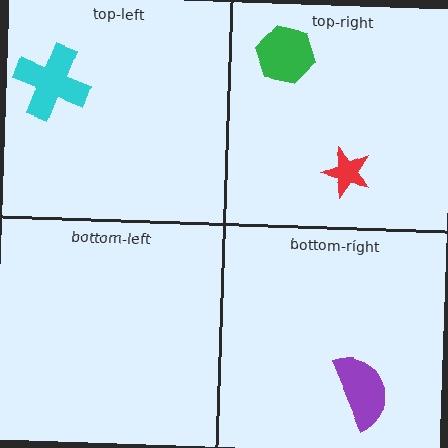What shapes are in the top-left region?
The cyan cross.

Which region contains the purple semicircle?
The bottom-right region.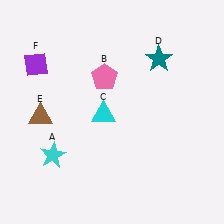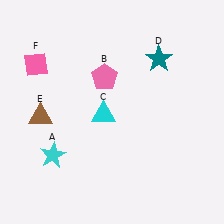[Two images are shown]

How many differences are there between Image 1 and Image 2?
There is 1 difference between the two images.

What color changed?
The diamond (F) changed from purple in Image 1 to pink in Image 2.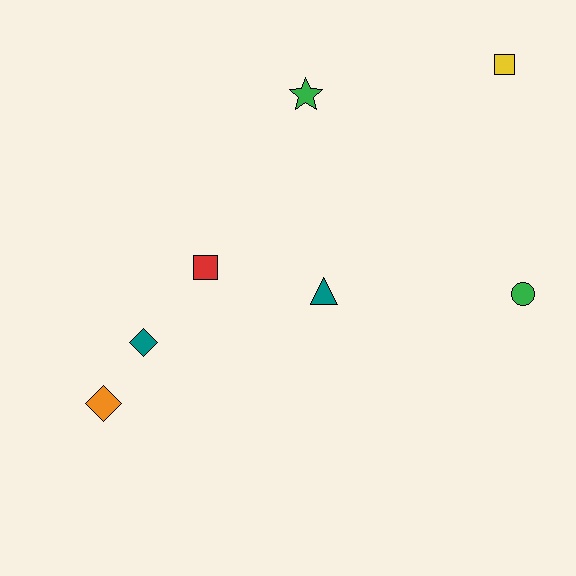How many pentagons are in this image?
There are no pentagons.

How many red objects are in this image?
There is 1 red object.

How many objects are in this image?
There are 7 objects.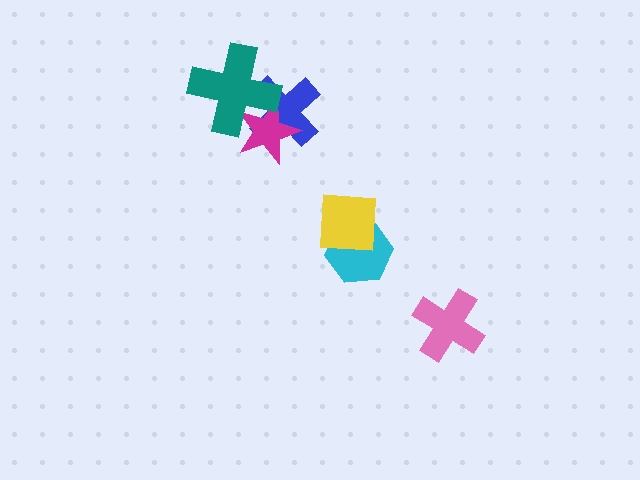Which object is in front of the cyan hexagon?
The yellow square is in front of the cyan hexagon.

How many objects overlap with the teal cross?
2 objects overlap with the teal cross.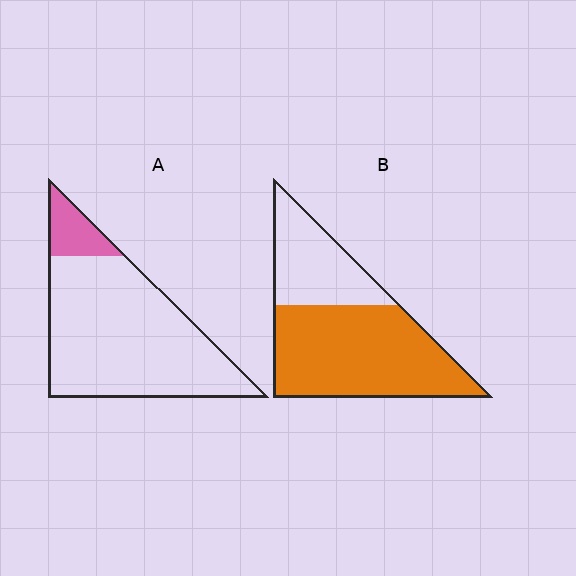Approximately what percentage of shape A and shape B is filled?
A is approximately 15% and B is approximately 65%.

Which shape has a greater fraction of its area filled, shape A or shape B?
Shape B.